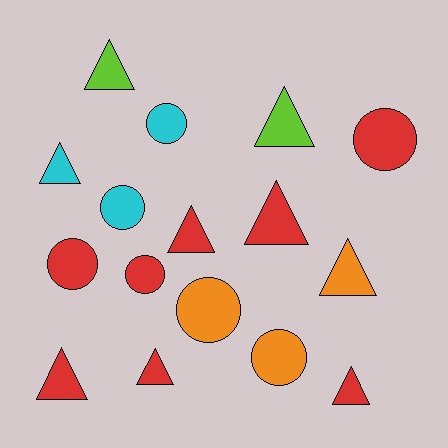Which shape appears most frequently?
Triangle, with 9 objects.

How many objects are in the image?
There are 16 objects.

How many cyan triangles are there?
There is 1 cyan triangle.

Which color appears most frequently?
Red, with 8 objects.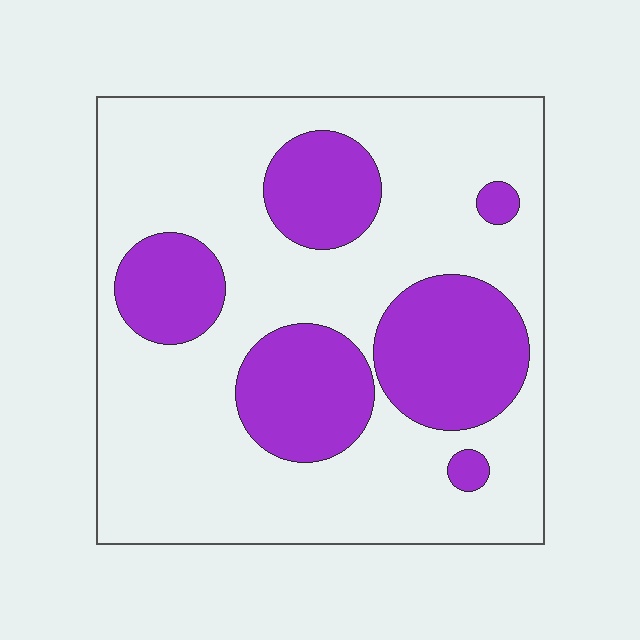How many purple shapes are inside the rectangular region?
6.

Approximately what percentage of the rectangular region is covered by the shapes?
Approximately 30%.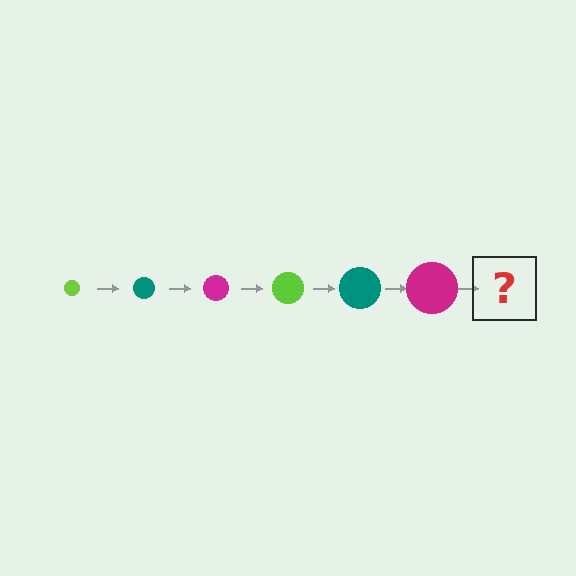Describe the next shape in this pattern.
It should be a lime circle, larger than the previous one.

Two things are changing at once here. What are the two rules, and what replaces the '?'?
The two rules are that the circle grows larger each step and the color cycles through lime, teal, and magenta. The '?' should be a lime circle, larger than the previous one.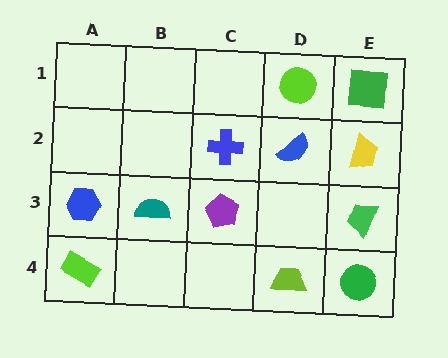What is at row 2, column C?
A blue cross.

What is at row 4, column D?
A lime trapezoid.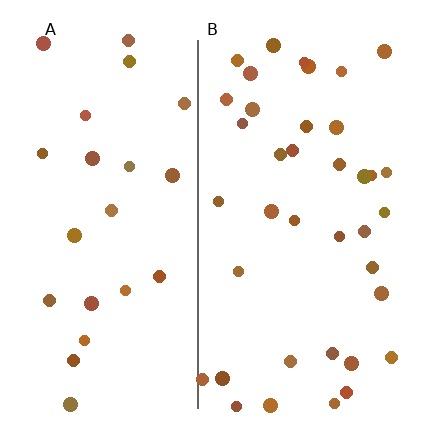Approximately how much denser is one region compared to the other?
Approximately 1.5× — region B over region A.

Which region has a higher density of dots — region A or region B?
B (the right).